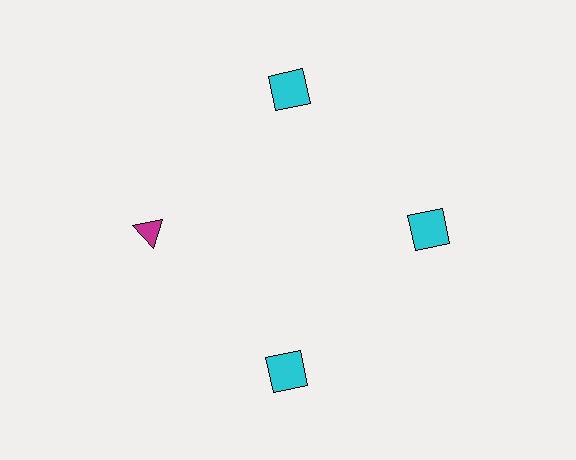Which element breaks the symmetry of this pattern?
The magenta triangle at roughly the 9 o'clock position breaks the symmetry. All other shapes are cyan squares.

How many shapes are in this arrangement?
There are 4 shapes arranged in a ring pattern.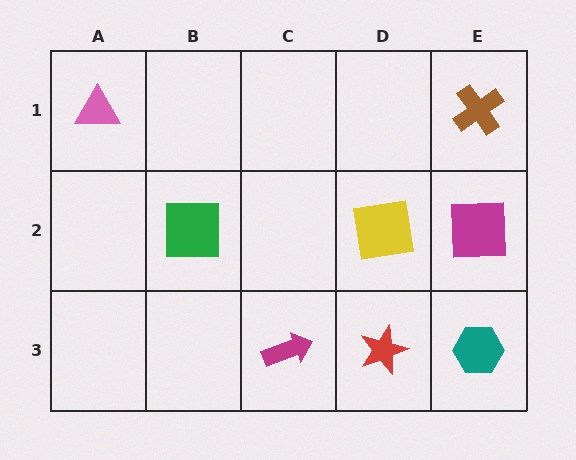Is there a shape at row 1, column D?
No, that cell is empty.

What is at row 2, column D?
A yellow square.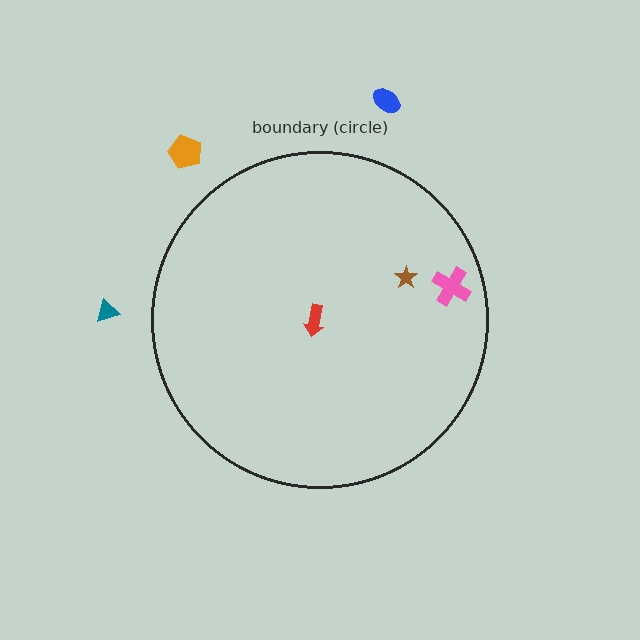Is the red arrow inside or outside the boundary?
Inside.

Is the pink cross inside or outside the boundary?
Inside.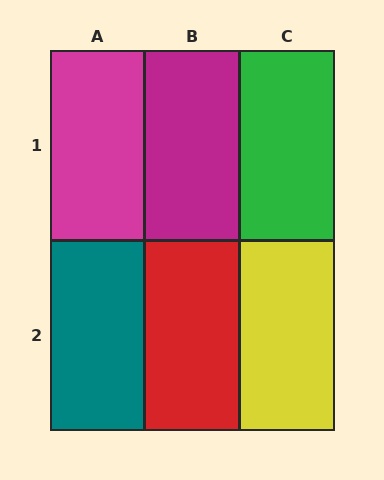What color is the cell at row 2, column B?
Red.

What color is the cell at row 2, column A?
Teal.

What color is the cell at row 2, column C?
Yellow.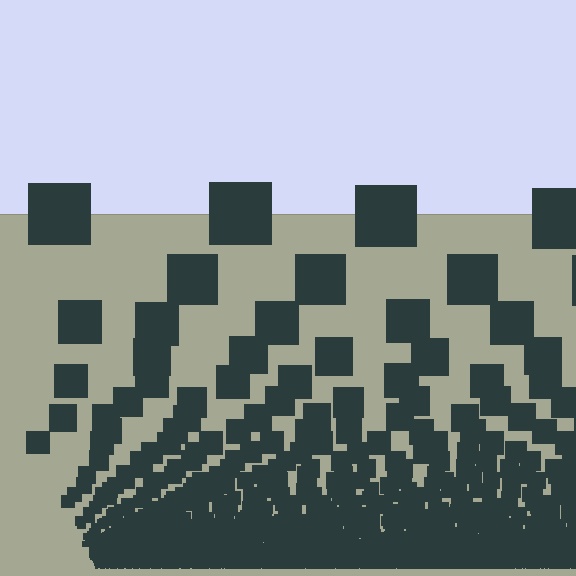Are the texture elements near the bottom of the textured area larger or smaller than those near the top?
Smaller. The gradient is inverted — elements near the bottom are smaller and denser.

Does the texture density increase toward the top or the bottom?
Density increases toward the bottom.